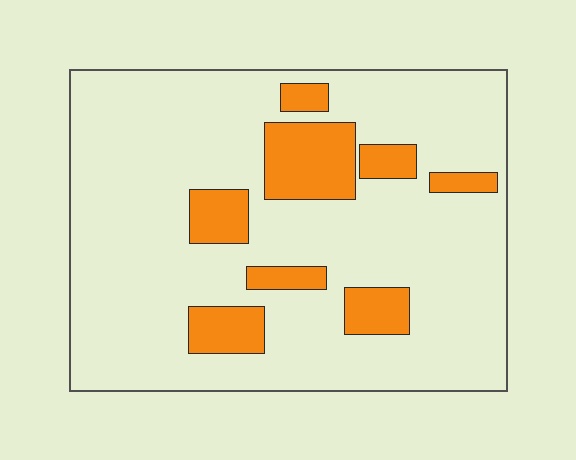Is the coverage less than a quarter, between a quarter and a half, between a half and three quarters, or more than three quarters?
Less than a quarter.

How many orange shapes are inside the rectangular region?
8.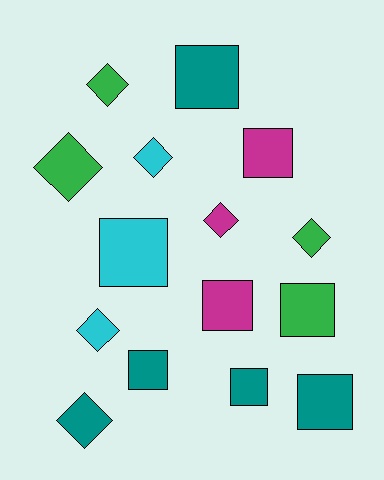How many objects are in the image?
There are 15 objects.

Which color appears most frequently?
Teal, with 5 objects.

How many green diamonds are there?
There are 3 green diamonds.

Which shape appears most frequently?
Square, with 8 objects.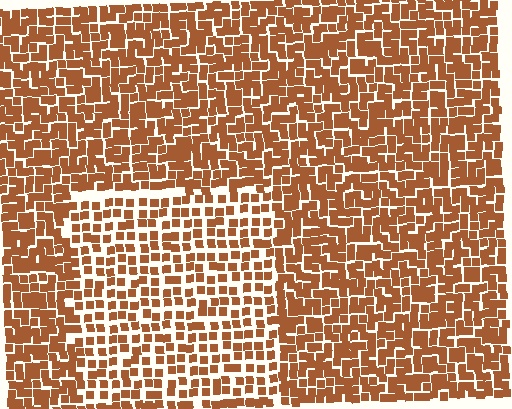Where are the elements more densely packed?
The elements are more densely packed outside the rectangle boundary.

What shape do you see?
I see a rectangle.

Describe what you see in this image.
The image contains small brown elements arranged at two different densities. A rectangle-shaped region is visible where the elements are less densely packed than the surrounding area.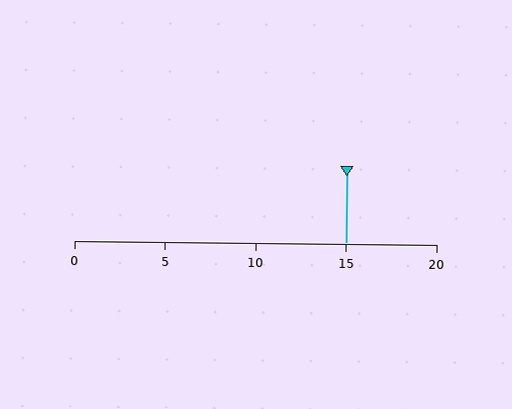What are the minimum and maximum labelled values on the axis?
The axis runs from 0 to 20.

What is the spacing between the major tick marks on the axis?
The major ticks are spaced 5 apart.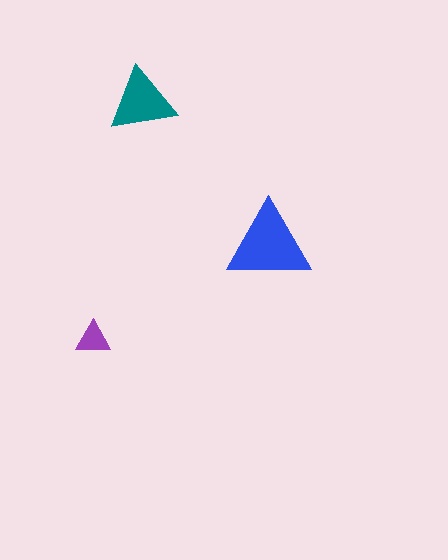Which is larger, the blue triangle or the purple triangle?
The blue one.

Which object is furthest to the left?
The purple triangle is leftmost.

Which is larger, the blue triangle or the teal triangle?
The blue one.